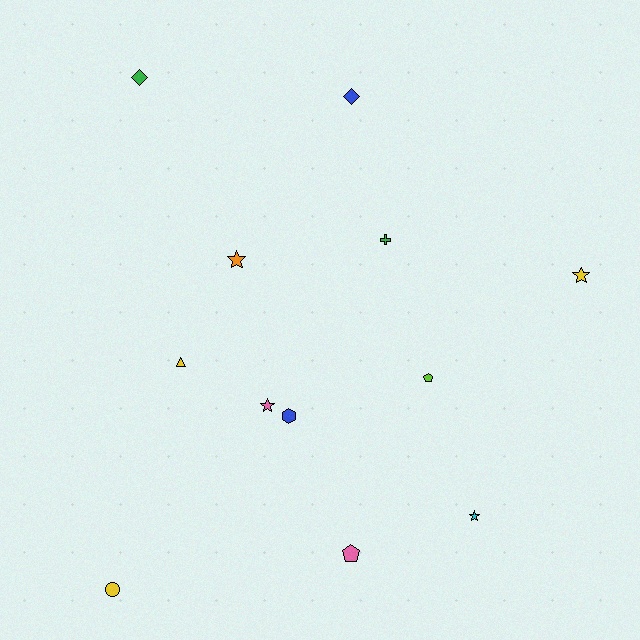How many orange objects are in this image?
There is 1 orange object.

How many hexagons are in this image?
There is 1 hexagon.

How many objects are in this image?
There are 12 objects.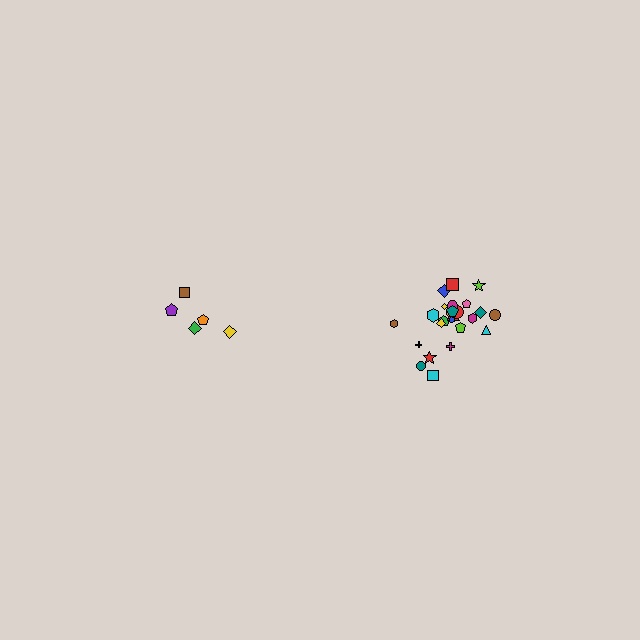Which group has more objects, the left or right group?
The right group.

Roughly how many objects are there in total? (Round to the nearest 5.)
Roughly 30 objects in total.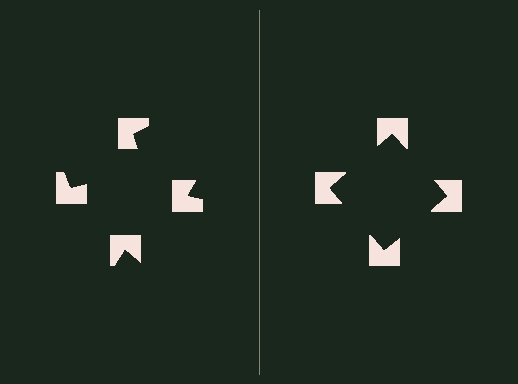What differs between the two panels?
The notched squares are positioned identically on both sides; only the wedge orientations differ. On the right they align to a square; on the left they are misaligned.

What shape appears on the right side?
An illusory square.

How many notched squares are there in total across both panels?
8 — 4 on each side.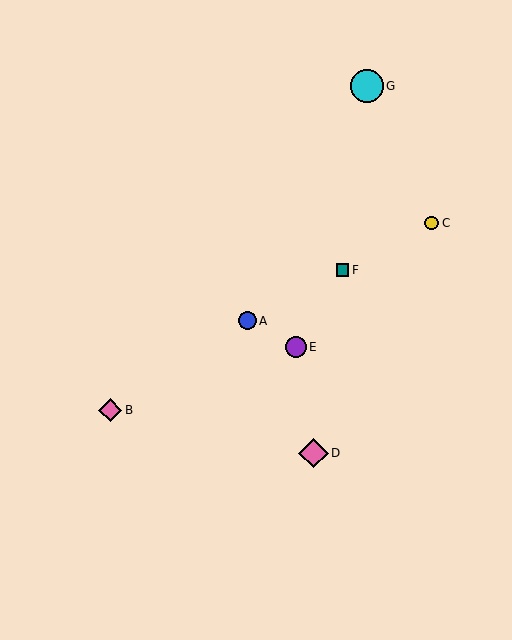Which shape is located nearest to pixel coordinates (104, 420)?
The pink diamond (labeled B) at (110, 410) is nearest to that location.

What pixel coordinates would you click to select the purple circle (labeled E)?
Click at (296, 347) to select the purple circle E.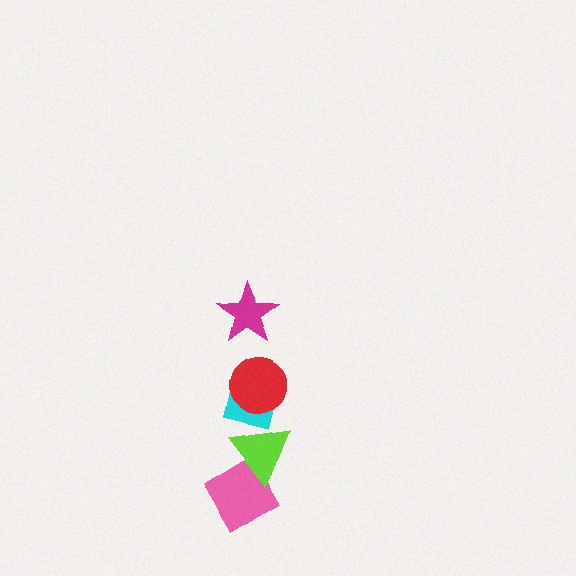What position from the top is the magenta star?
The magenta star is 1st from the top.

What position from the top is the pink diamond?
The pink diamond is 5th from the top.